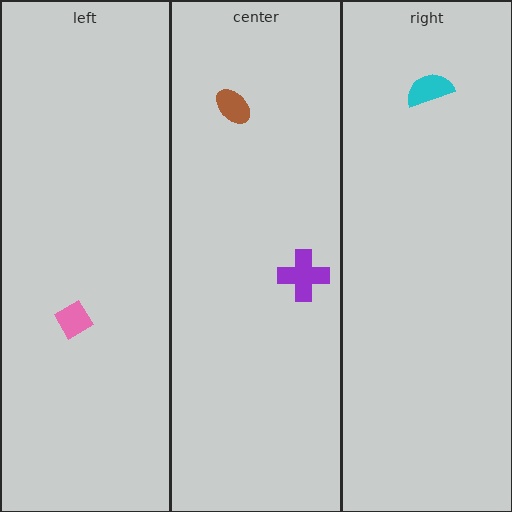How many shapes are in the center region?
2.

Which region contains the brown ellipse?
The center region.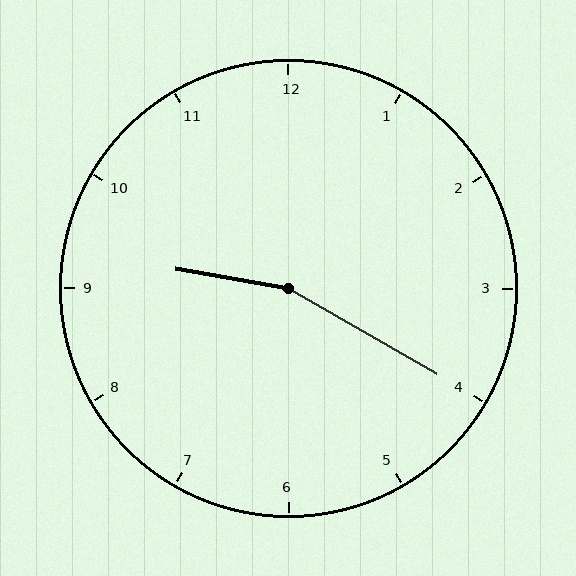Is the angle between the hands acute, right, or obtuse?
It is obtuse.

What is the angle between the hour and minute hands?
Approximately 160 degrees.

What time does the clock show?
9:20.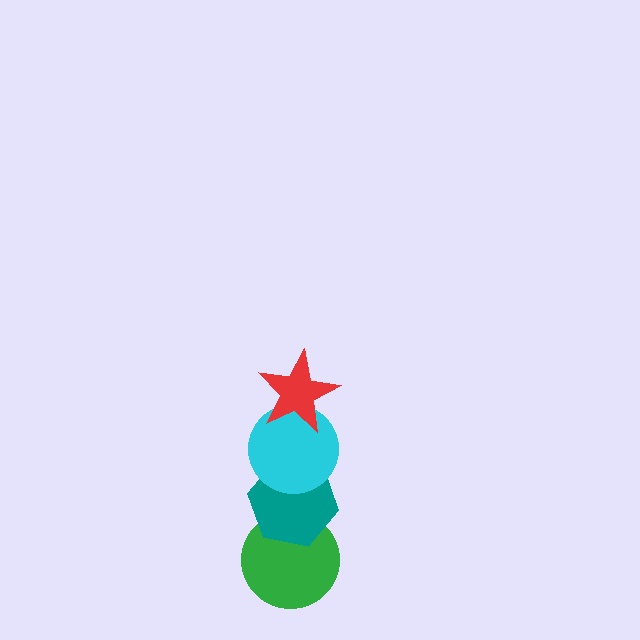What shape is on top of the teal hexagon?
The cyan circle is on top of the teal hexagon.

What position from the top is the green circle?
The green circle is 4th from the top.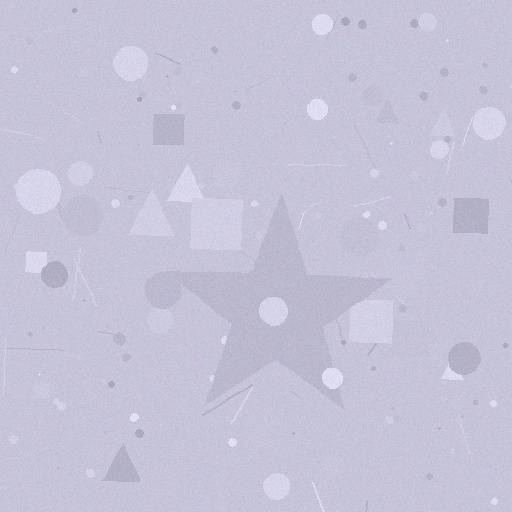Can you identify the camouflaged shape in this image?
The camouflaged shape is a star.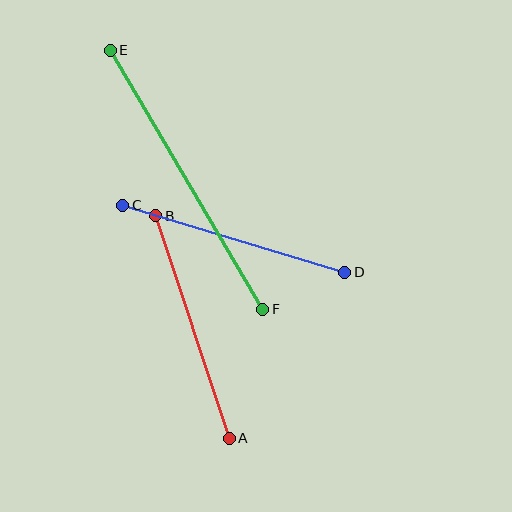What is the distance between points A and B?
The distance is approximately 235 pixels.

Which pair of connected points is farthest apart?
Points E and F are farthest apart.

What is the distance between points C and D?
The distance is approximately 232 pixels.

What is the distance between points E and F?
The distance is approximately 301 pixels.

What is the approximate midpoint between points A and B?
The midpoint is at approximately (192, 327) pixels.